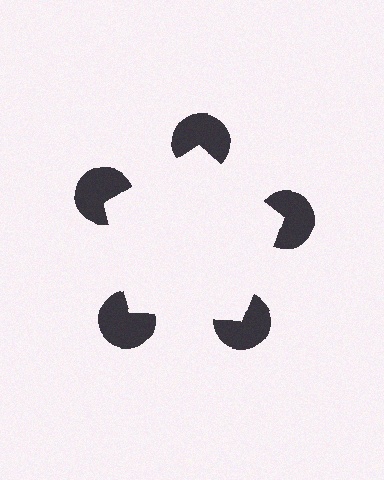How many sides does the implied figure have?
5 sides.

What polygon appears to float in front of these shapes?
An illusory pentagon — its edges are inferred from the aligned wedge cuts in the pac-man discs, not physically drawn.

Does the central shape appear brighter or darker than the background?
It typically appears slightly brighter than the background, even though no actual brightness change is drawn.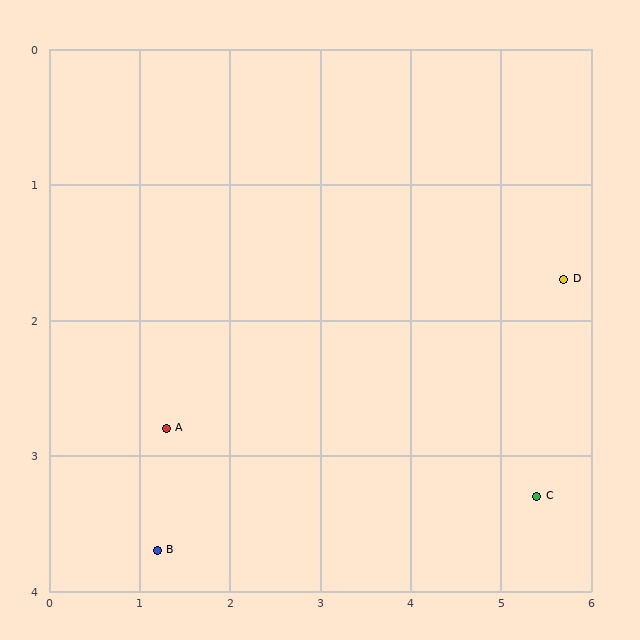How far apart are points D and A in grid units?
Points D and A are about 4.5 grid units apart.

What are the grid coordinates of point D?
Point D is at approximately (5.7, 1.7).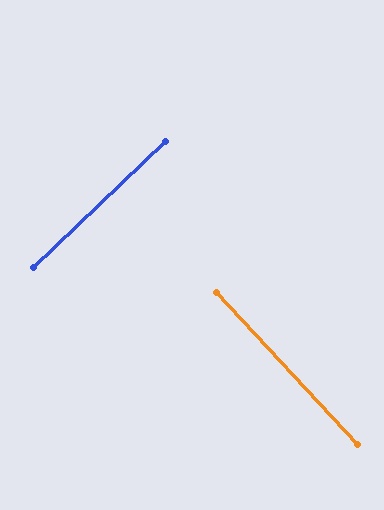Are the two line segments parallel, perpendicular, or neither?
Perpendicular — they meet at approximately 89°.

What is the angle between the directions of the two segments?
Approximately 89 degrees.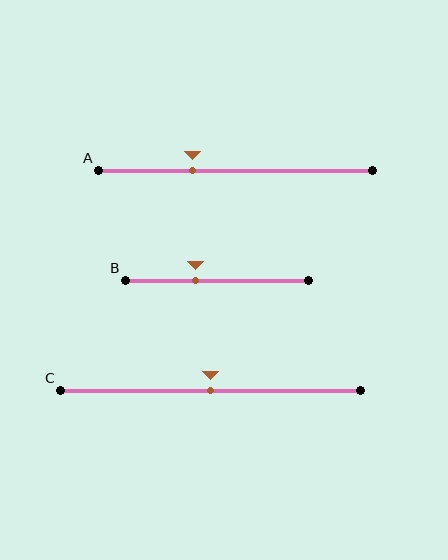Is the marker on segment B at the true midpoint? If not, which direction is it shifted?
No, the marker on segment B is shifted to the left by about 12% of the segment length.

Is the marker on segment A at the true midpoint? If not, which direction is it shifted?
No, the marker on segment A is shifted to the left by about 16% of the segment length.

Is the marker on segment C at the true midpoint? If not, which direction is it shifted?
Yes, the marker on segment C is at the true midpoint.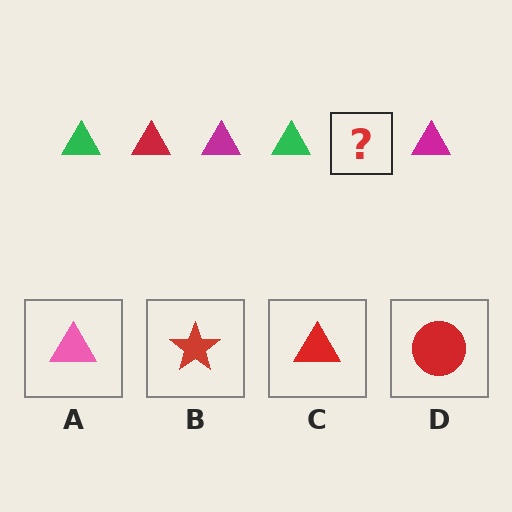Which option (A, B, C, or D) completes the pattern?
C.